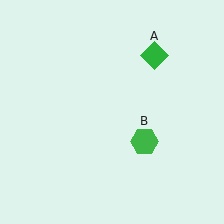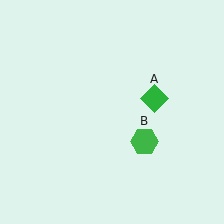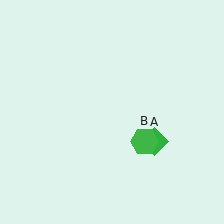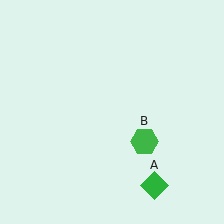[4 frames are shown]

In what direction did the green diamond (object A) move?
The green diamond (object A) moved down.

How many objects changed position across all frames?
1 object changed position: green diamond (object A).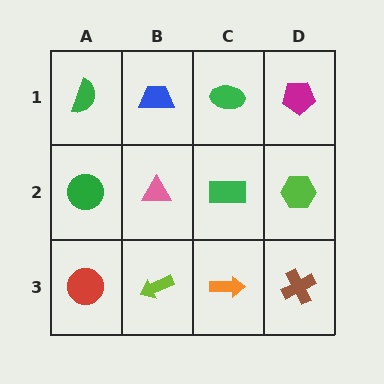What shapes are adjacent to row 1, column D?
A lime hexagon (row 2, column D), a green ellipse (row 1, column C).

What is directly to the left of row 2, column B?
A green circle.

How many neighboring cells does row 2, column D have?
3.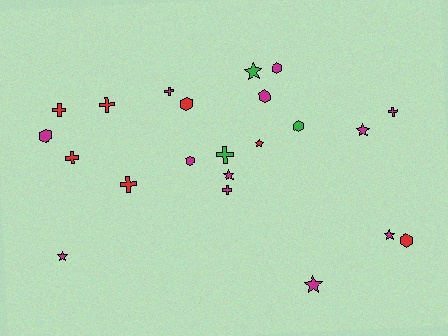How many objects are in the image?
There are 22 objects.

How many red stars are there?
There is 1 red star.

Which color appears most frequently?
Magenta, with 12 objects.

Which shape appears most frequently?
Cross, with 8 objects.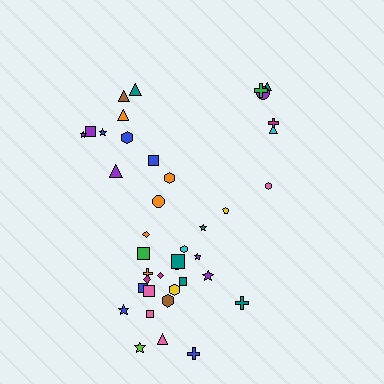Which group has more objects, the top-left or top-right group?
The top-left group.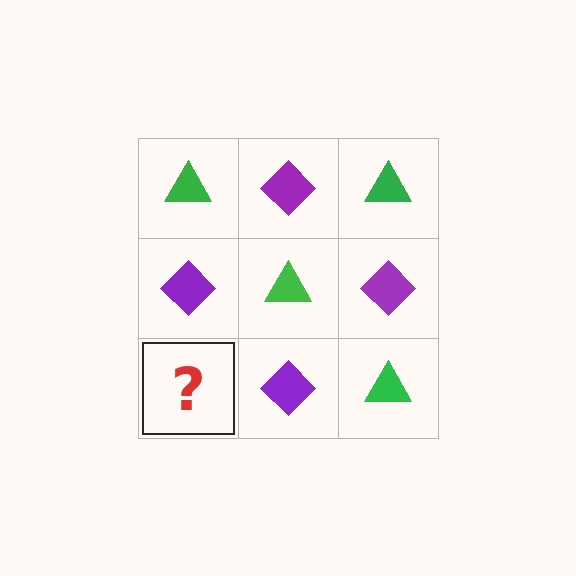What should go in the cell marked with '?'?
The missing cell should contain a green triangle.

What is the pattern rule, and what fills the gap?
The rule is that it alternates green triangle and purple diamond in a checkerboard pattern. The gap should be filled with a green triangle.